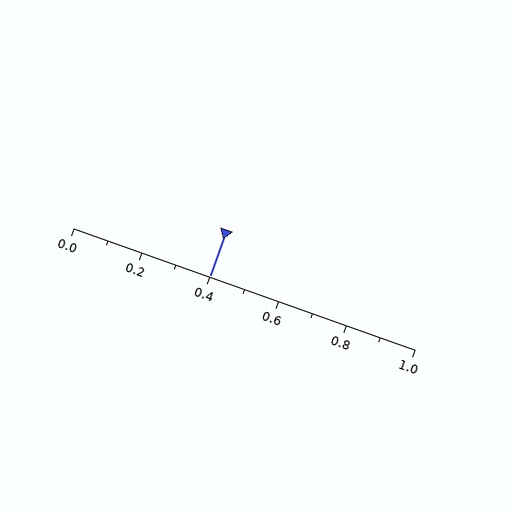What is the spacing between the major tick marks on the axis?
The major ticks are spaced 0.2 apart.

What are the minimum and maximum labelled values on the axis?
The axis runs from 0.0 to 1.0.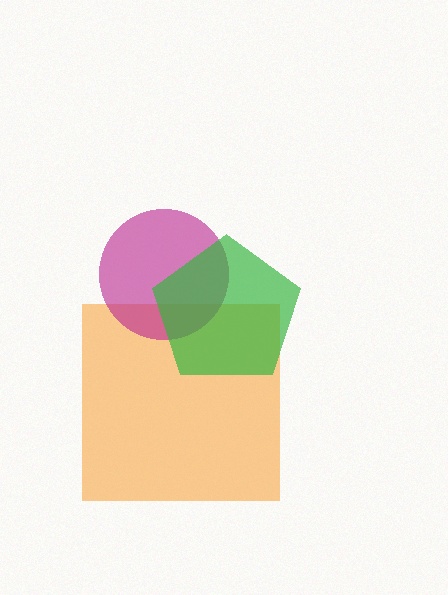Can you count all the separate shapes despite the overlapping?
Yes, there are 3 separate shapes.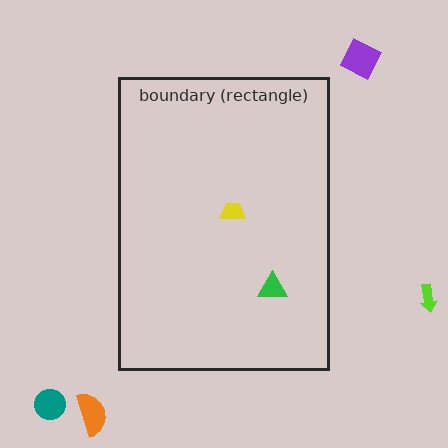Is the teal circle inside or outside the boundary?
Outside.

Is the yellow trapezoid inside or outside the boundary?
Inside.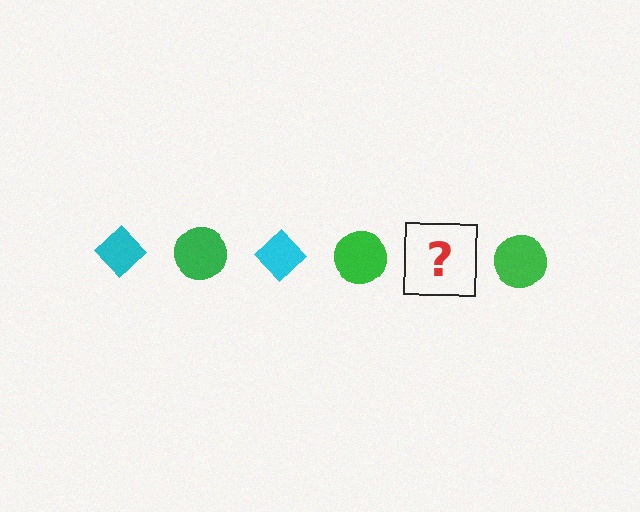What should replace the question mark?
The question mark should be replaced with a cyan diamond.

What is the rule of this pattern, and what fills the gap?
The rule is that the pattern alternates between cyan diamond and green circle. The gap should be filled with a cyan diamond.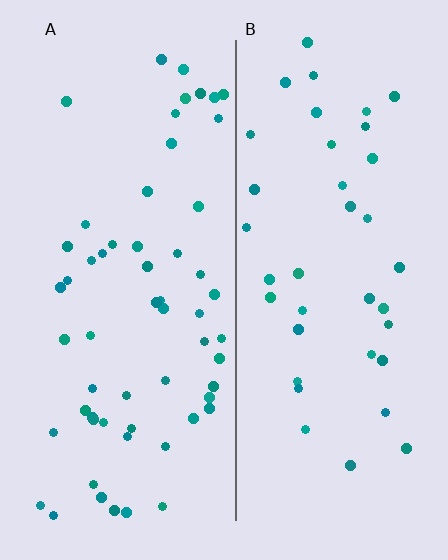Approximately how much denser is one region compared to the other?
Approximately 1.5× — region A over region B.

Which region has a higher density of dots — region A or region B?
A (the left).